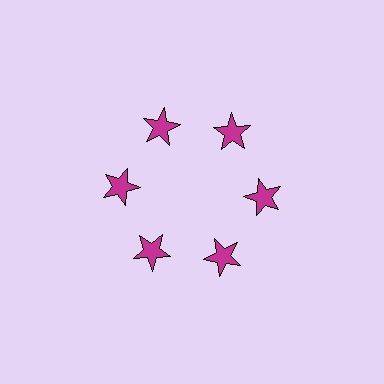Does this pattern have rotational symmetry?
Yes, this pattern has 6-fold rotational symmetry. It looks the same after rotating 60 degrees around the center.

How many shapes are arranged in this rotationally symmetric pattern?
There are 6 shapes, arranged in 6 groups of 1.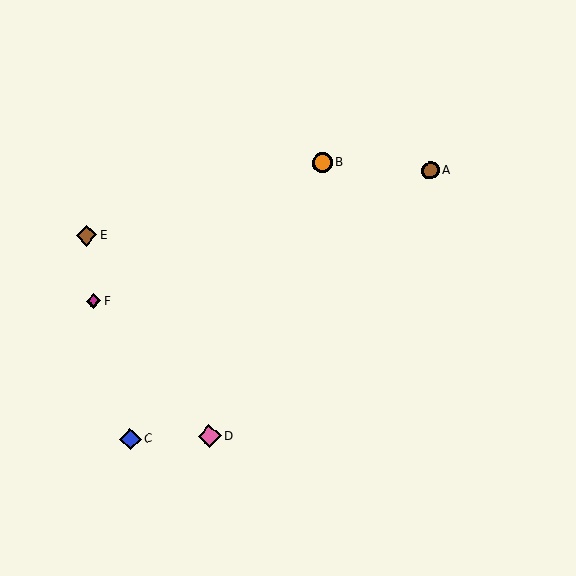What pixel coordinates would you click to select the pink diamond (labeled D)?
Click at (209, 436) to select the pink diamond D.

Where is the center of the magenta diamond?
The center of the magenta diamond is at (94, 301).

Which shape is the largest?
The pink diamond (labeled D) is the largest.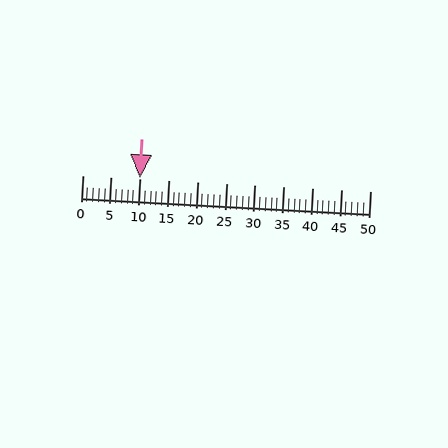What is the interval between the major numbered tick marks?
The major tick marks are spaced 5 units apart.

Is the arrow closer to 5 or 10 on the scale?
The arrow is closer to 10.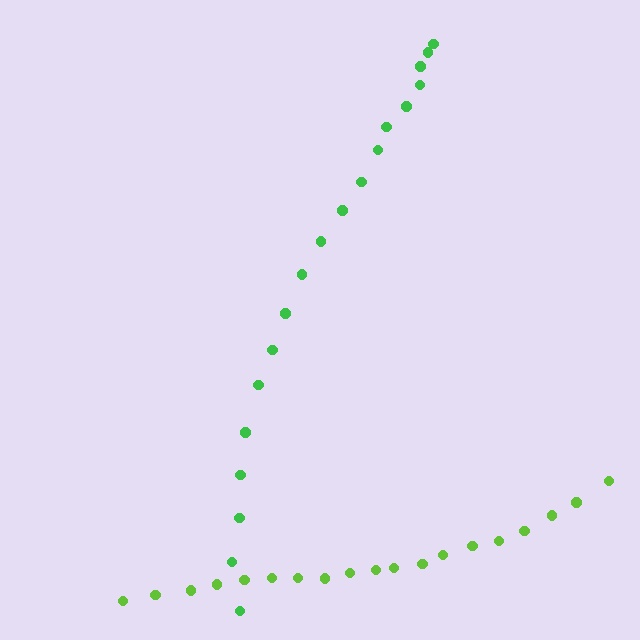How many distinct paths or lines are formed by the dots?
There are 2 distinct paths.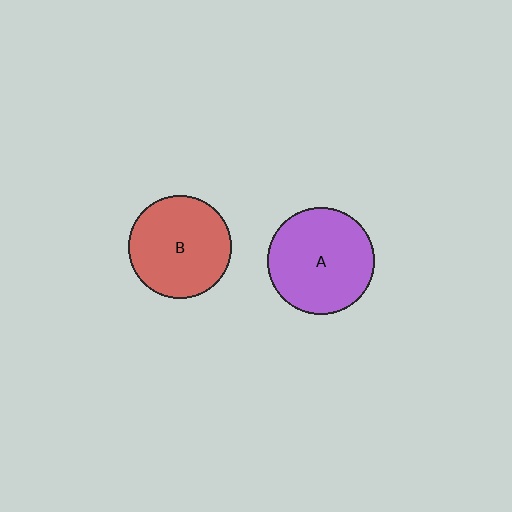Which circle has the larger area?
Circle A (purple).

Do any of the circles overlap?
No, none of the circles overlap.